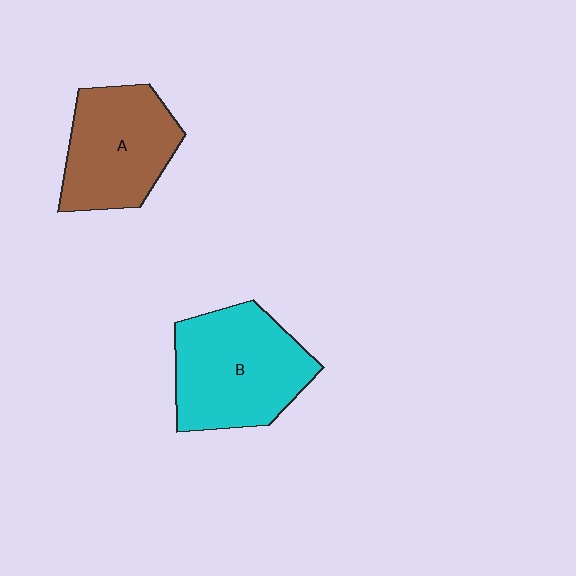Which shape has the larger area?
Shape B (cyan).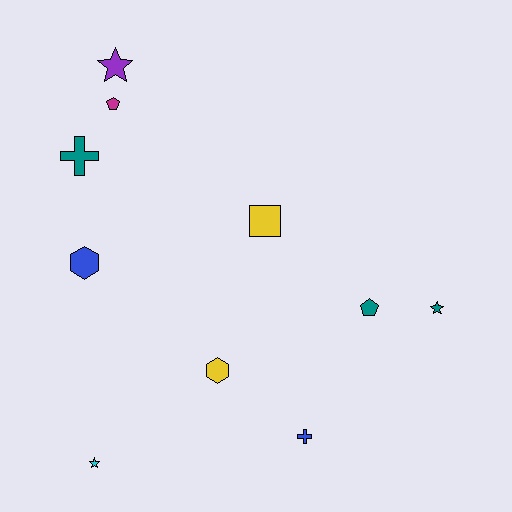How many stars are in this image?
There are 3 stars.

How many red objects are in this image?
There are no red objects.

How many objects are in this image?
There are 10 objects.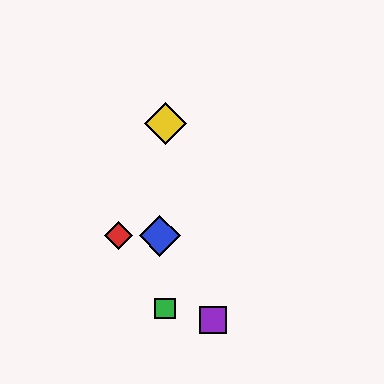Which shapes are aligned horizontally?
The red diamond, the blue diamond are aligned horizontally.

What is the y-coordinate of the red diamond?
The red diamond is at y≈236.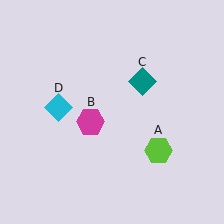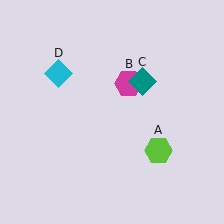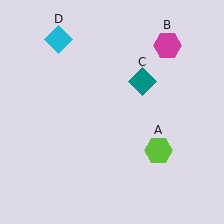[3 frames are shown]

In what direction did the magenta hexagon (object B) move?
The magenta hexagon (object B) moved up and to the right.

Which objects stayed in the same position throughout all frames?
Lime hexagon (object A) and teal diamond (object C) remained stationary.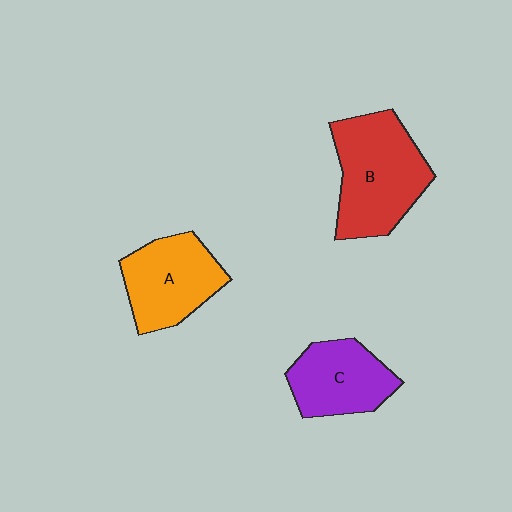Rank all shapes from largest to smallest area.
From largest to smallest: B (red), A (orange), C (purple).